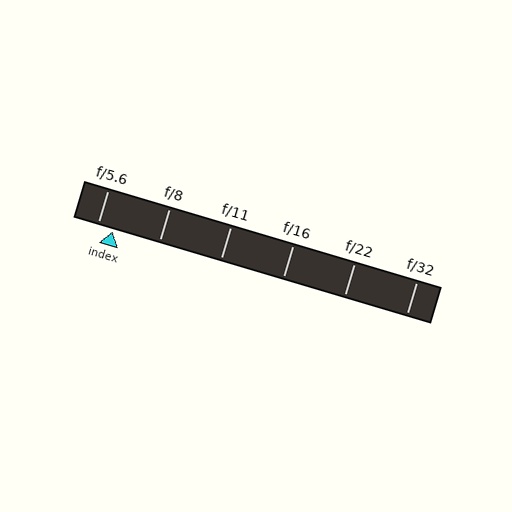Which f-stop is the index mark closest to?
The index mark is closest to f/5.6.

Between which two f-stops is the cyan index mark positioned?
The index mark is between f/5.6 and f/8.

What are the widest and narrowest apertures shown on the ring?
The widest aperture shown is f/5.6 and the narrowest is f/32.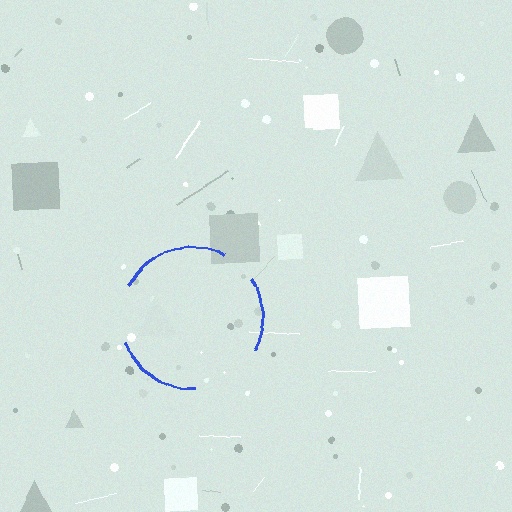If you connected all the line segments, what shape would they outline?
They would outline a circle.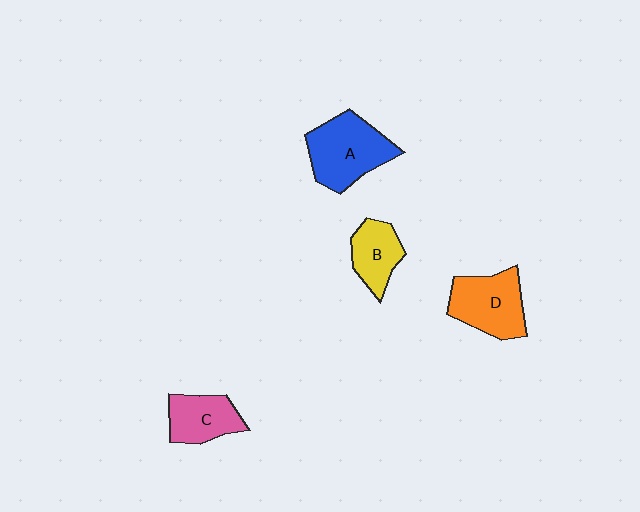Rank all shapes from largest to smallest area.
From largest to smallest: A (blue), D (orange), C (pink), B (yellow).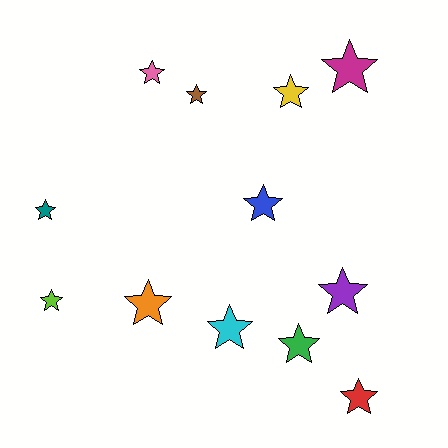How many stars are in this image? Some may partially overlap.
There are 12 stars.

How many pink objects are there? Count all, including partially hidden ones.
There is 1 pink object.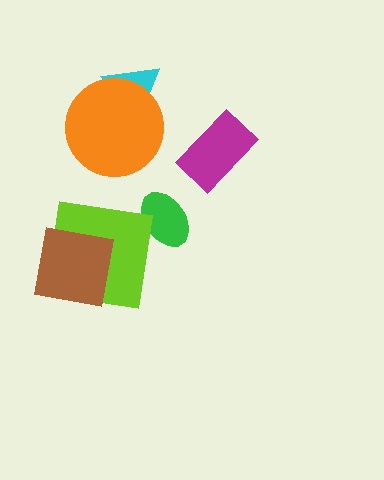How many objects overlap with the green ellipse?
0 objects overlap with the green ellipse.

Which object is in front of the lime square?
The brown square is in front of the lime square.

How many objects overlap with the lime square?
1 object overlaps with the lime square.